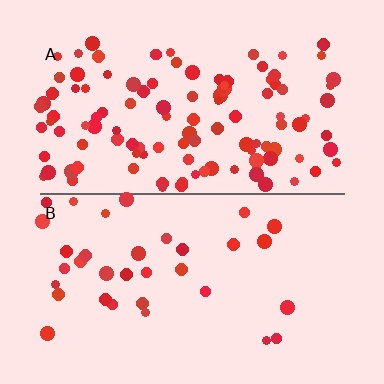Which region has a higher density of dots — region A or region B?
A (the top).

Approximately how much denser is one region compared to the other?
Approximately 3.3× — region A over region B.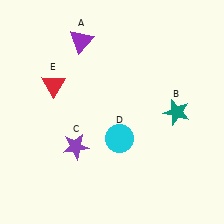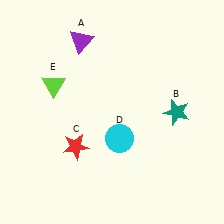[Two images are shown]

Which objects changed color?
C changed from purple to red. E changed from red to lime.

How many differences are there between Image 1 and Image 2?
There are 2 differences between the two images.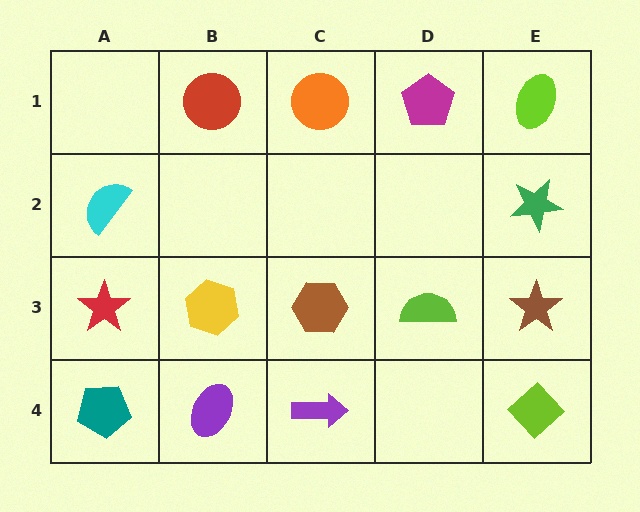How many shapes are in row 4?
4 shapes.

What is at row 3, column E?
A brown star.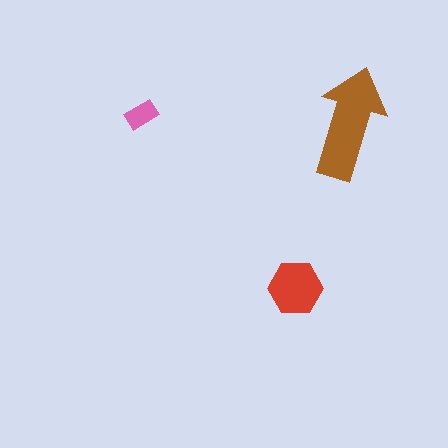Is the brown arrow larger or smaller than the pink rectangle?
Larger.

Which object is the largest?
The brown arrow.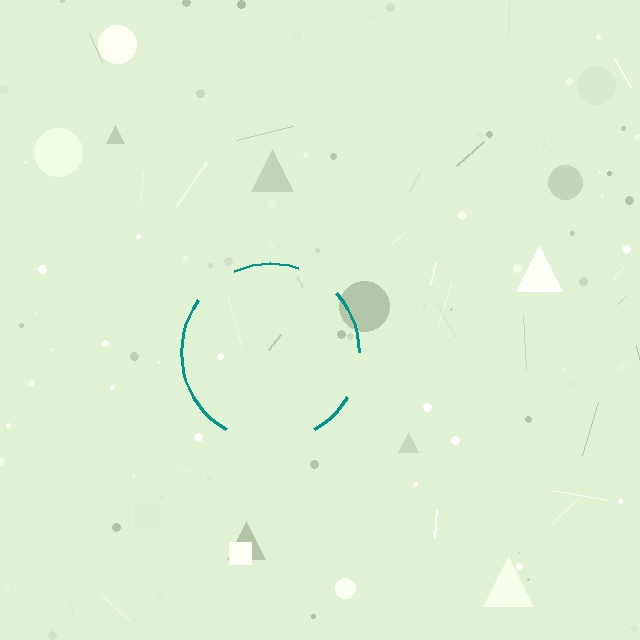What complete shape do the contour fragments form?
The contour fragments form a circle.